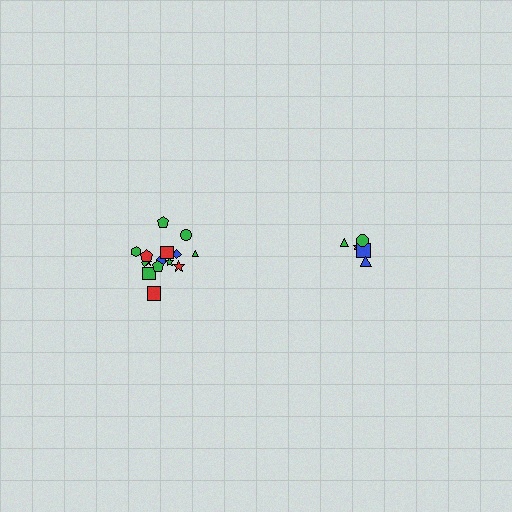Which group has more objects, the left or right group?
The left group.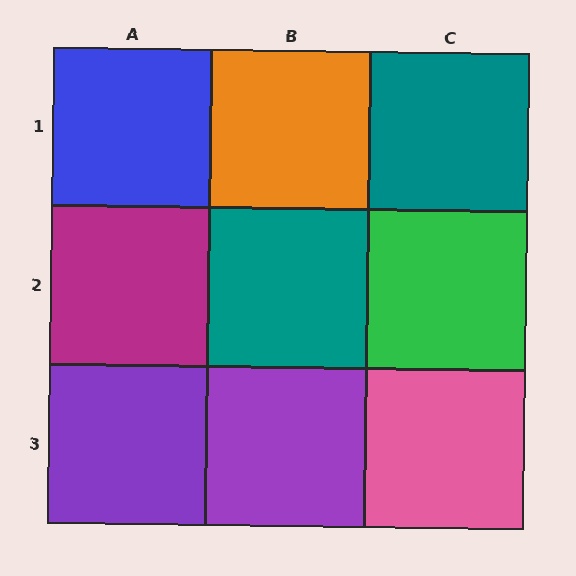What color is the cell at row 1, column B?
Orange.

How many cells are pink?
1 cell is pink.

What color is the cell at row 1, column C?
Teal.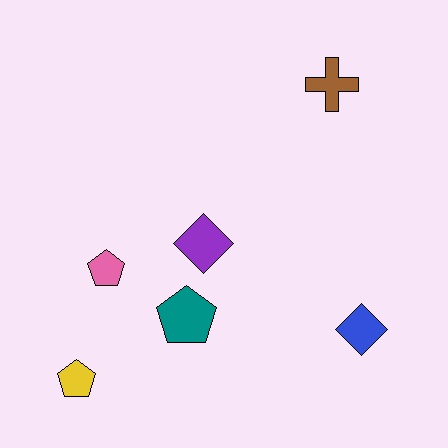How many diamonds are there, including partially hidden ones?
There are 2 diamonds.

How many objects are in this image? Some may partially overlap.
There are 6 objects.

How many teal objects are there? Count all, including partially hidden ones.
There is 1 teal object.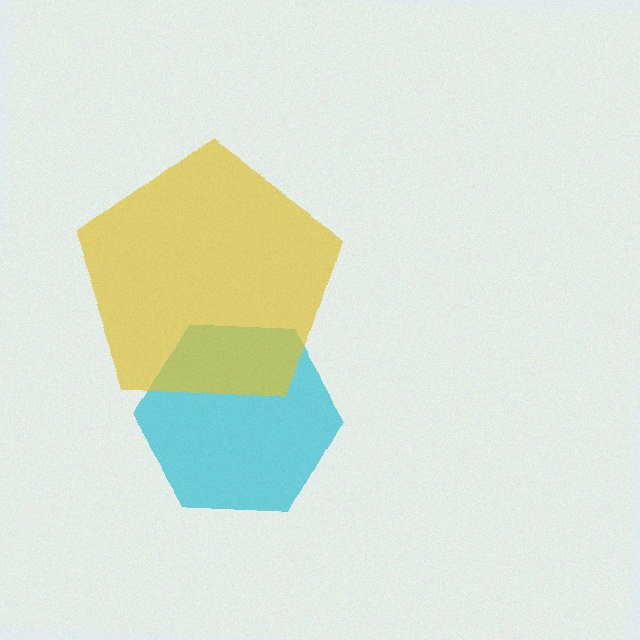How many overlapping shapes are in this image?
There are 2 overlapping shapes in the image.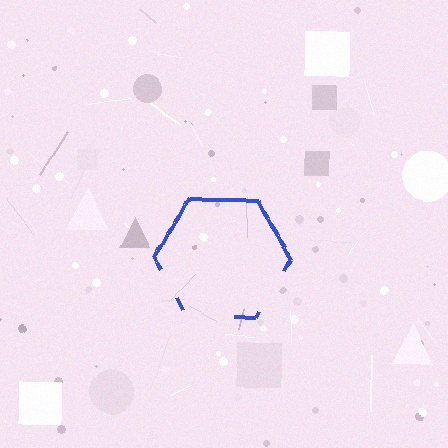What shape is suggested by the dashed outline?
The dashed outline suggests a hexagon.